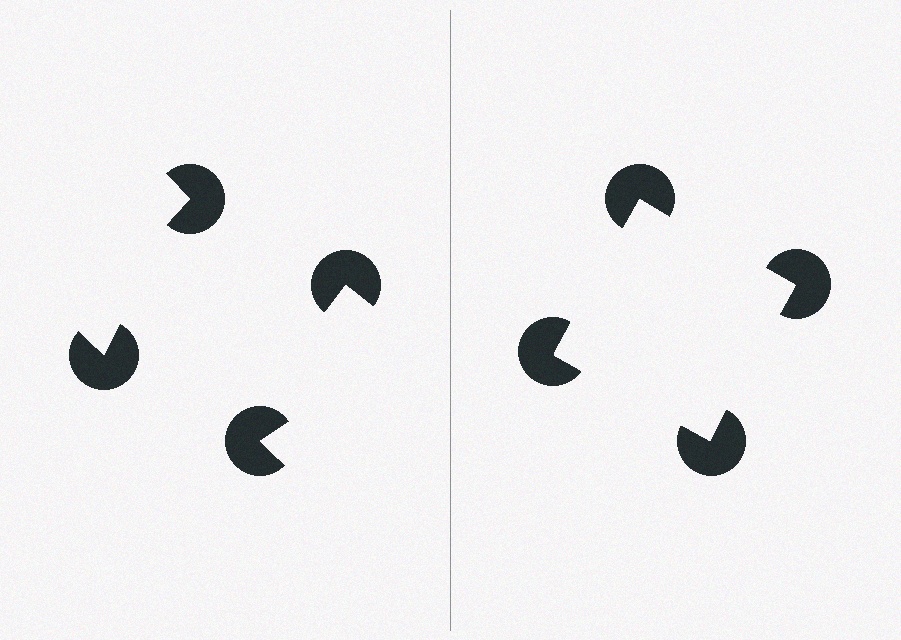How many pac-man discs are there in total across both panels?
8 — 4 on each side.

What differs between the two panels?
The pac-man discs are positioned identically on both sides; only the wedge orientations differ. On the right they align to a square; on the left they are misaligned.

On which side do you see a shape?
An illusory square appears on the right side. On the left side the wedge cuts are rotated, so no coherent shape forms.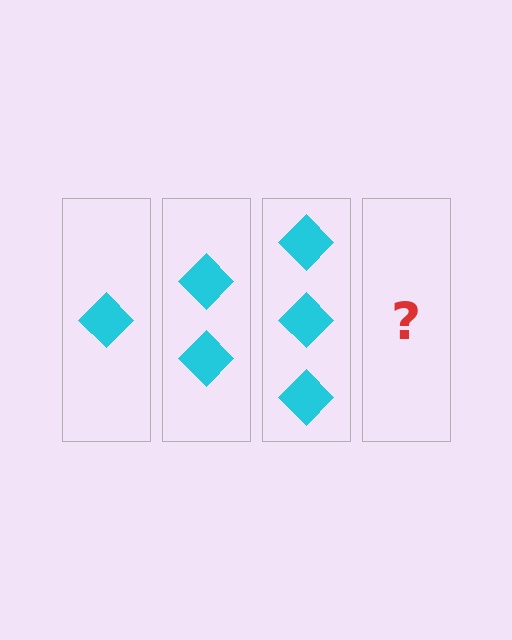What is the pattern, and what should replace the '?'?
The pattern is that each step adds one more diamond. The '?' should be 4 diamonds.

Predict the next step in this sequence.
The next step is 4 diamonds.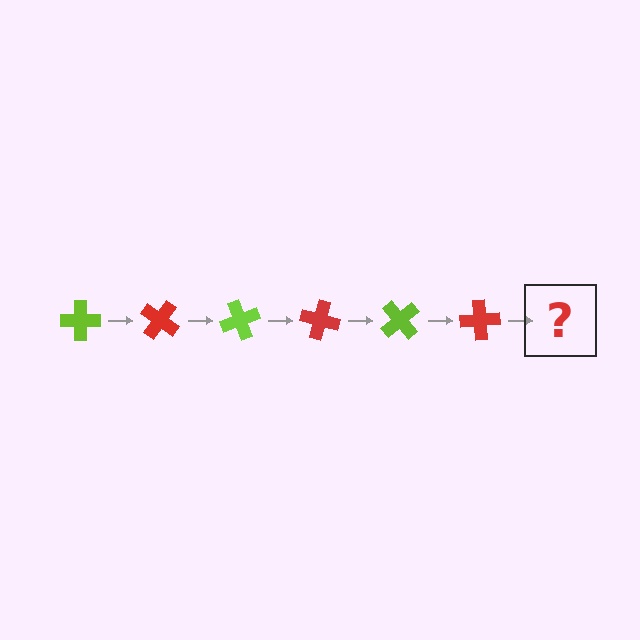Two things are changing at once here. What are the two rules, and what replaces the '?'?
The two rules are that it rotates 35 degrees each step and the color cycles through lime and red. The '?' should be a lime cross, rotated 210 degrees from the start.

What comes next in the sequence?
The next element should be a lime cross, rotated 210 degrees from the start.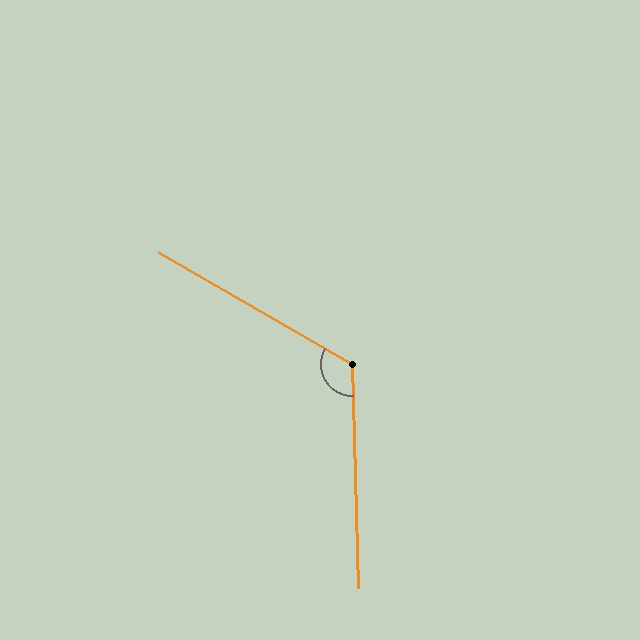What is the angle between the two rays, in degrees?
Approximately 121 degrees.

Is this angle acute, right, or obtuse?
It is obtuse.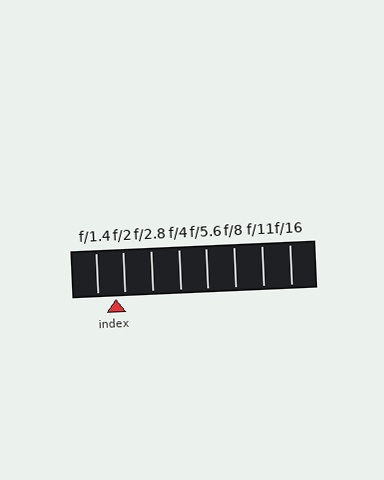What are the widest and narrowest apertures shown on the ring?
The widest aperture shown is f/1.4 and the narrowest is f/16.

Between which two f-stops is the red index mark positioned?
The index mark is between f/1.4 and f/2.